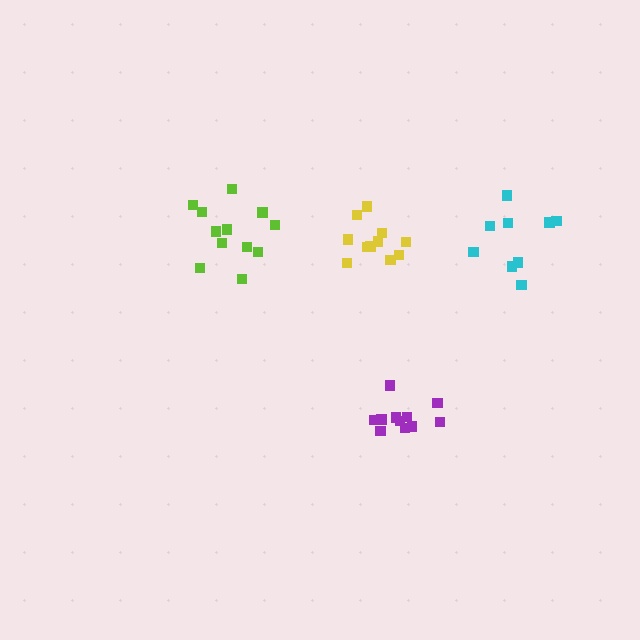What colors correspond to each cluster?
The clusters are colored: lime, yellow, purple, cyan.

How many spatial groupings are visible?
There are 4 spatial groupings.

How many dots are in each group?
Group 1: 12 dots, Group 2: 11 dots, Group 3: 11 dots, Group 4: 9 dots (43 total).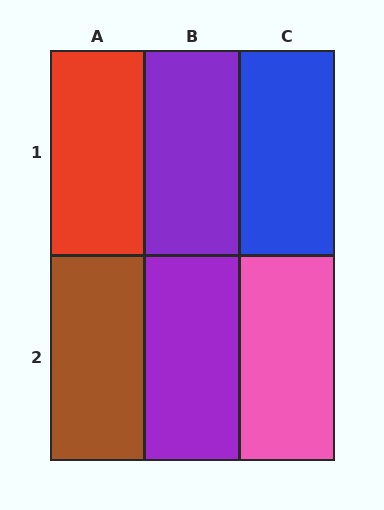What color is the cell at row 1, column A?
Red.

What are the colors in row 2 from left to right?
Brown, purple, pink.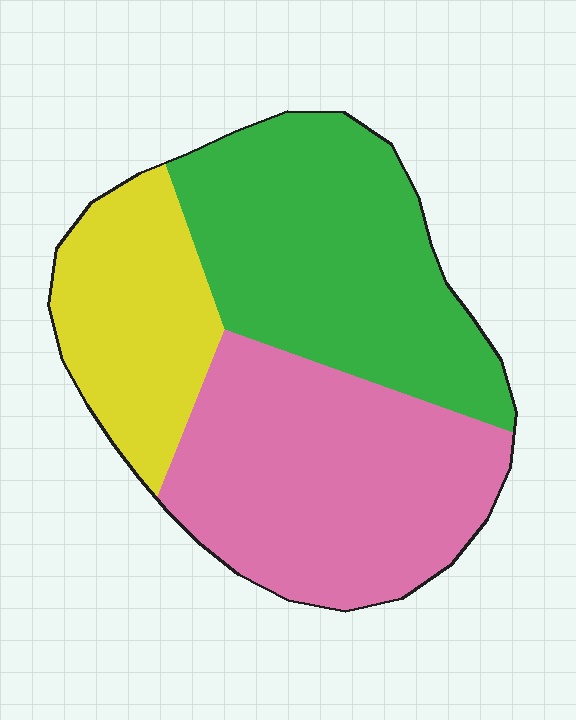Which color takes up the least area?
Yellow, at roughly 20%.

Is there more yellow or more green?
Green.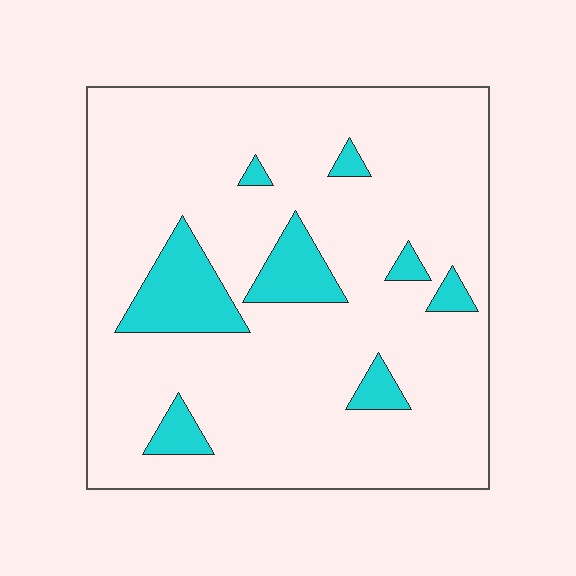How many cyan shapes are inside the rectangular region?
8.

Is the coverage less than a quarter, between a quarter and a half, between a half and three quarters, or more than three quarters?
Less than a quarter.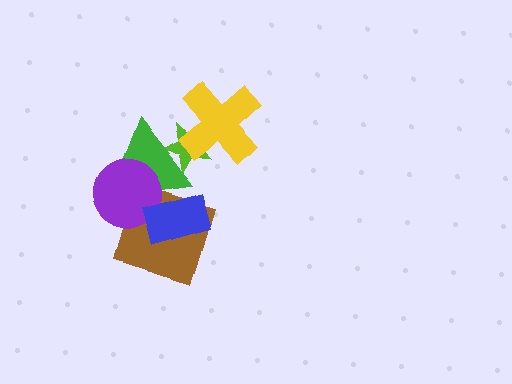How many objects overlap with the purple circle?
3 objects overlap with the purple circle.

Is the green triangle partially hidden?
Yes, it is partially covered by another shape.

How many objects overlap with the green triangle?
4 objects overlap with the green triangle.